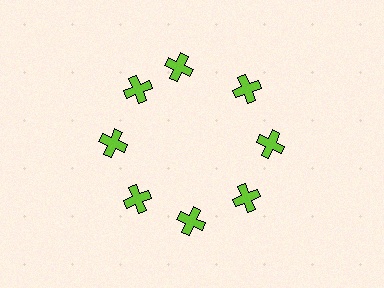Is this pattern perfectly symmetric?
No. The 8 lime crosses are arranged in a ring, but one element near the 12 o'clock position is rotated out of alignment along the ring, breaking the 8-fold rotational symmetry.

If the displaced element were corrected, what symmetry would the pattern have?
It would have 8-fold rotational symmetry — the pattern would map onto itself every 45 degrees.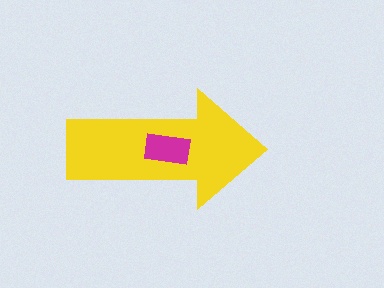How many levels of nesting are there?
2.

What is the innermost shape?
The magenta rectangle.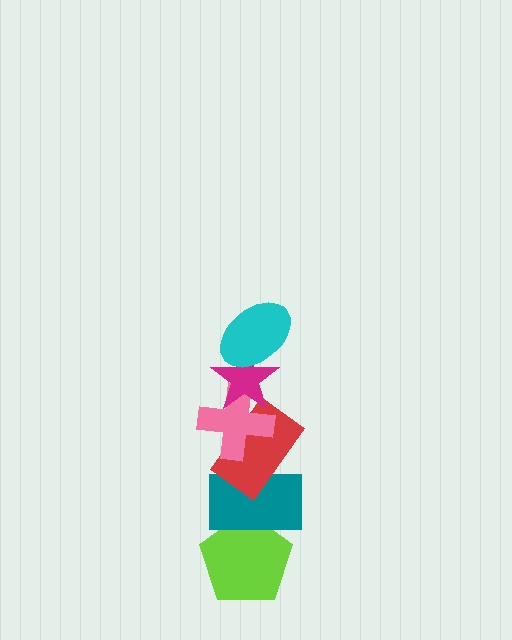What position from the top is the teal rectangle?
The teal rectangle is 5th from the top.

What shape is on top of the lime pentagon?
The teal rectangle is on top of the lime pentagon.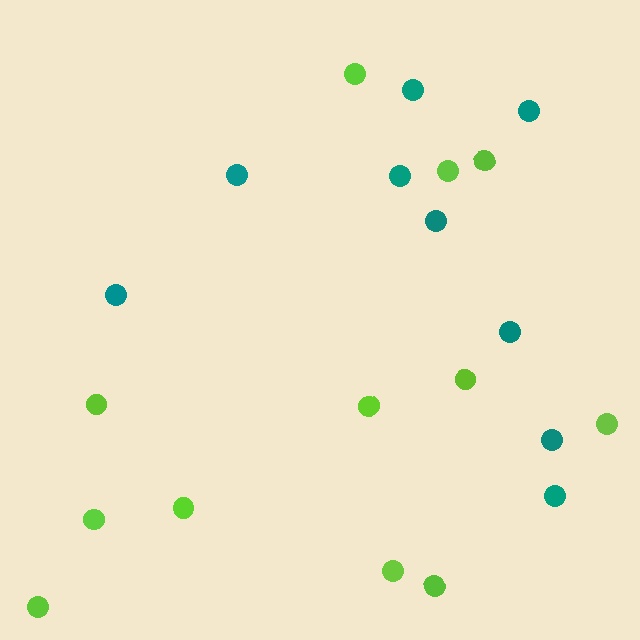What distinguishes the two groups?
There are 2 groups: one group of teal circles (9) and one group of lime circles (12).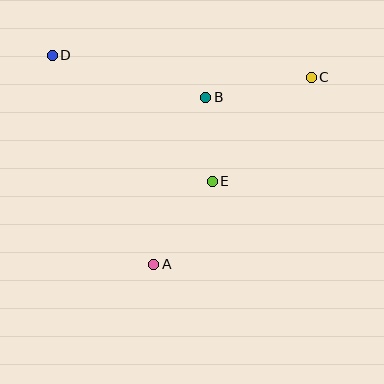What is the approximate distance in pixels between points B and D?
The distance between B and D is approximately 159 pixels.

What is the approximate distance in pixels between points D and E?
The distance between D and E is approximately 204 pixels.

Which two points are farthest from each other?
Points C and D are farthest from each other.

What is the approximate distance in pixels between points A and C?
The distance between A and C is approximately 245 pixels.